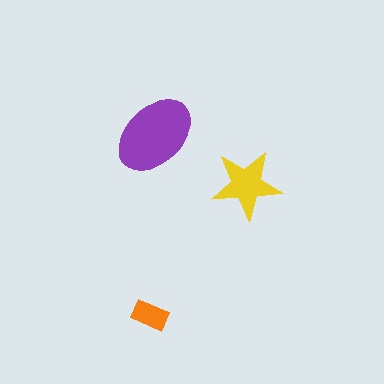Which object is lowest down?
The orange rectangle is bottommost.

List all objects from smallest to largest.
The orange rectangle, the yellow star, the purple ellipse.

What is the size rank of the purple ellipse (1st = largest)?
1st.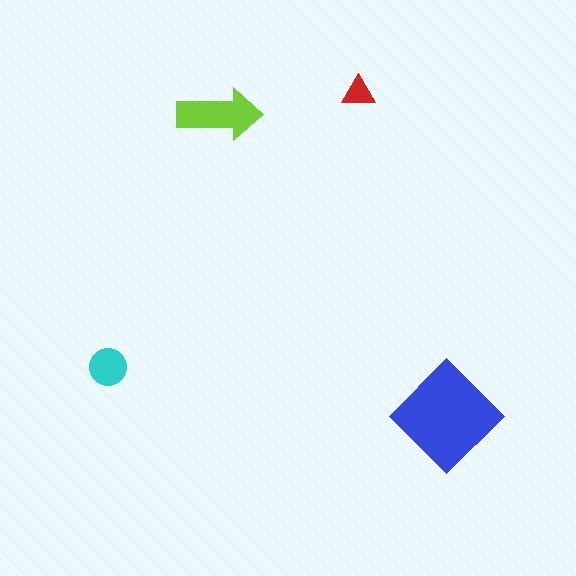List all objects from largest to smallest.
The blue diamond, the lime arrow, the cyan circle, the red triangle.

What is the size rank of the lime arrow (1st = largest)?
2nd.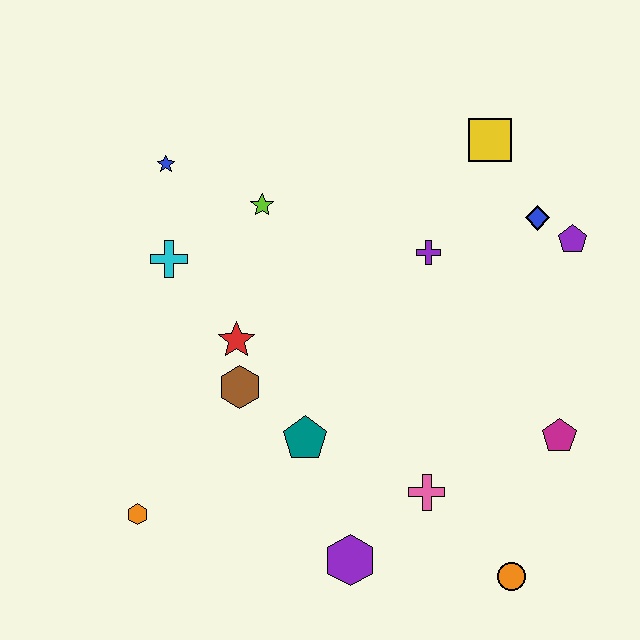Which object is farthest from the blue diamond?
The orange hexagon is farthest from the blue diamond.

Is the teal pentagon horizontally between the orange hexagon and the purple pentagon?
Yes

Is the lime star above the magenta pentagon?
Yes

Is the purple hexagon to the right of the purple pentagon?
No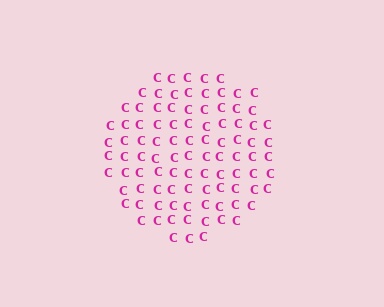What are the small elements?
The small elements are letter C's.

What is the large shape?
The large shape is a circle.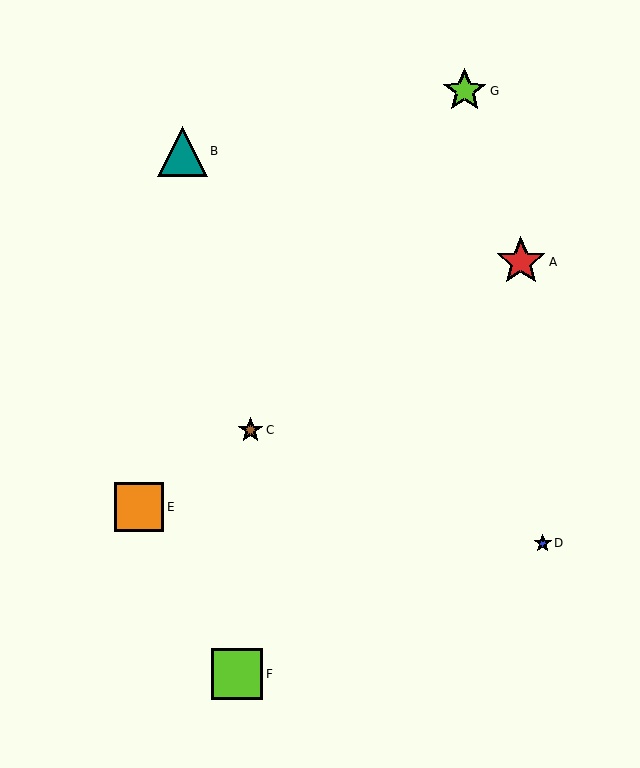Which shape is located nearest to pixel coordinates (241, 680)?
The lime square (labeled F) at (237, 674) is nearest to that location.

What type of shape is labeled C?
Shape C is a brown star.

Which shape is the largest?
The lime square (labeled F) is the largest.